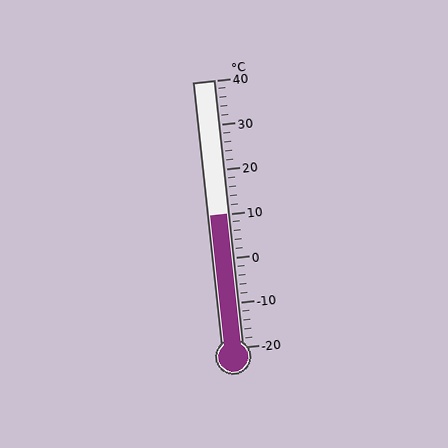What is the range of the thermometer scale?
The thermometer scale ranges from -20°C to 40°C.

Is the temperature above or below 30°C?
The temperature is below 30°C.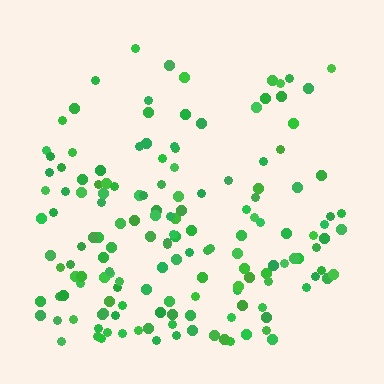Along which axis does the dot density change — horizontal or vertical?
Vertical.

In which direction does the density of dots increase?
From top to bottom, with the bottom side densest.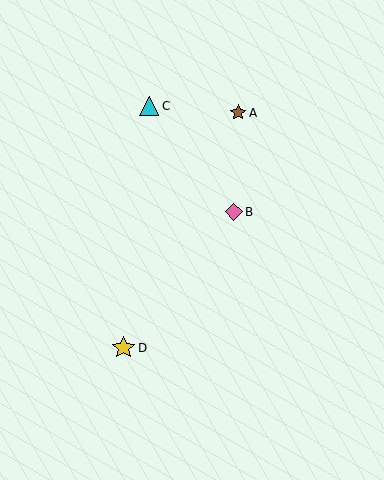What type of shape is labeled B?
Shape B is a pink diamond.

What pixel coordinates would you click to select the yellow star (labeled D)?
Click at (123, 348) to select the yellow star D.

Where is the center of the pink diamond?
The center of the pink diamond is at (234, 212).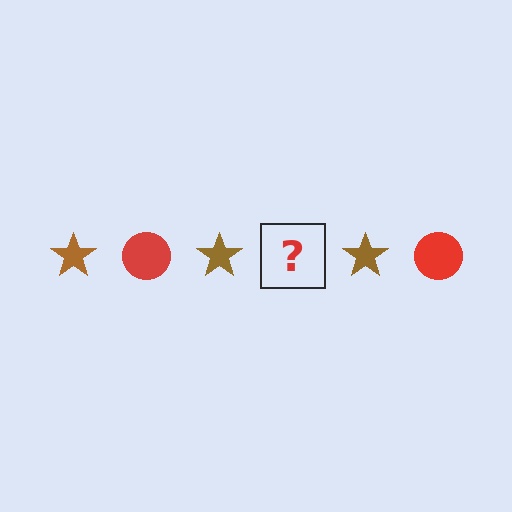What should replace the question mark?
The question mark should be replaced with a red circle.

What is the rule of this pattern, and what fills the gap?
The rule is that the pattern alternates between brown star and red circle. The gap should be filled with a red circle.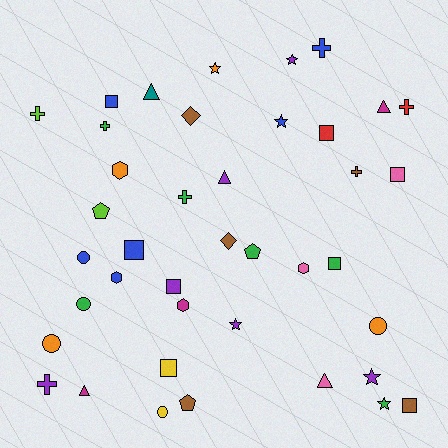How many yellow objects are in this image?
There are 2 yellow objects.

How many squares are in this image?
There are 8 squares.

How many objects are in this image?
There are 40 objects.